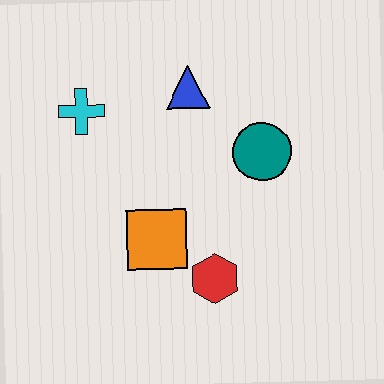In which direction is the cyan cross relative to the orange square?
The cyan cross is above the orange square.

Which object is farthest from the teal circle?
The cyan cross is farthest from the teal circle.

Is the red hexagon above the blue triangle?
No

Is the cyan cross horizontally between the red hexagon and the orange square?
No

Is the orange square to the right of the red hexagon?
No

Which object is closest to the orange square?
The red hexagon is closest to the orange square.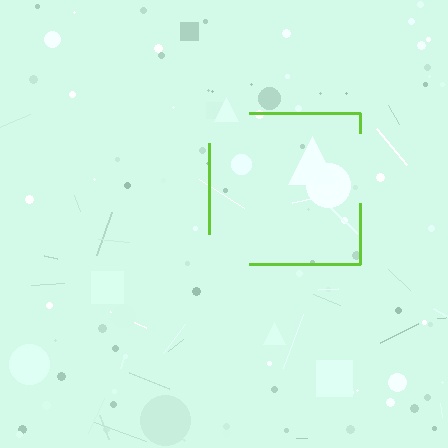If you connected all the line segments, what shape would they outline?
They would outline a square.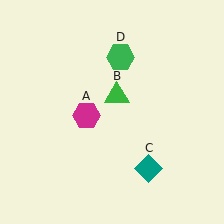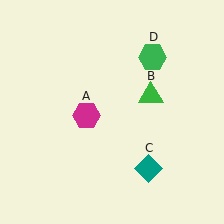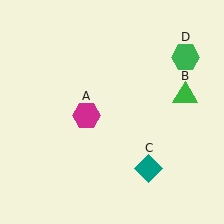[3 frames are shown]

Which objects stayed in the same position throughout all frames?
Magenta hexagon (object A) and teal diamond (object C) remained stationary.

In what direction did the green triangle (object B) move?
The green triangle (object B) moved right.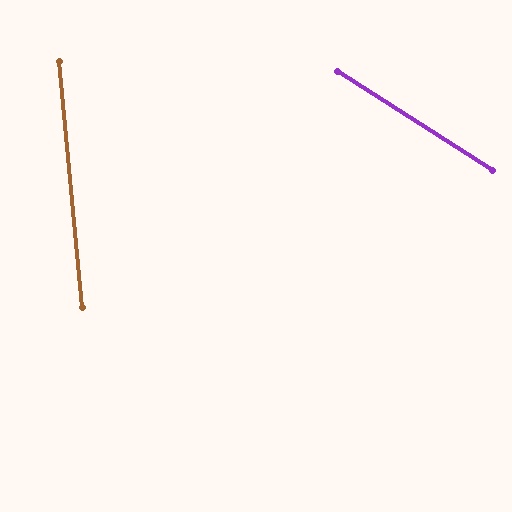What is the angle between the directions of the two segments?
Approximately 52 degrees.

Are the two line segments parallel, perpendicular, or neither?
Neither parallel nor perpendicular — they differ by about 52°.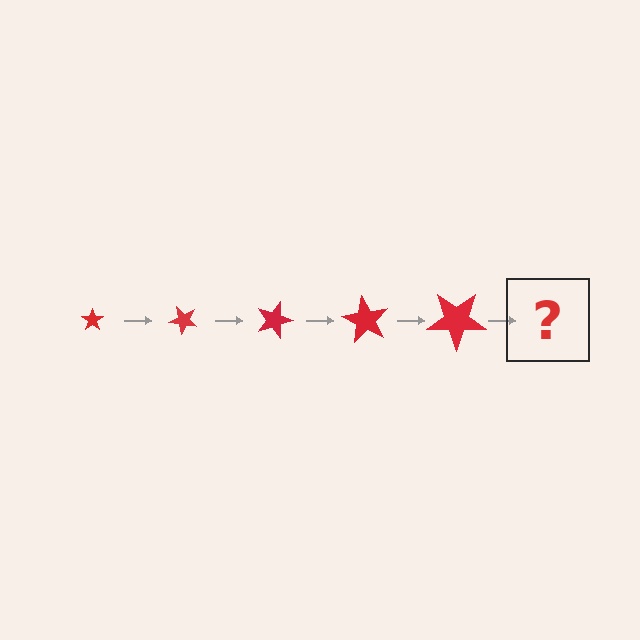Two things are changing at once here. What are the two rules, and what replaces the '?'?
The two rules are that the star grows larger each step and it rotates 45 degrees each step. The '?' should be a star, larger than the previous one and rotated 225 degrees from the start.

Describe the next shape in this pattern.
It should be a star, larger than the previous one and rotated 225 degrees from the start.